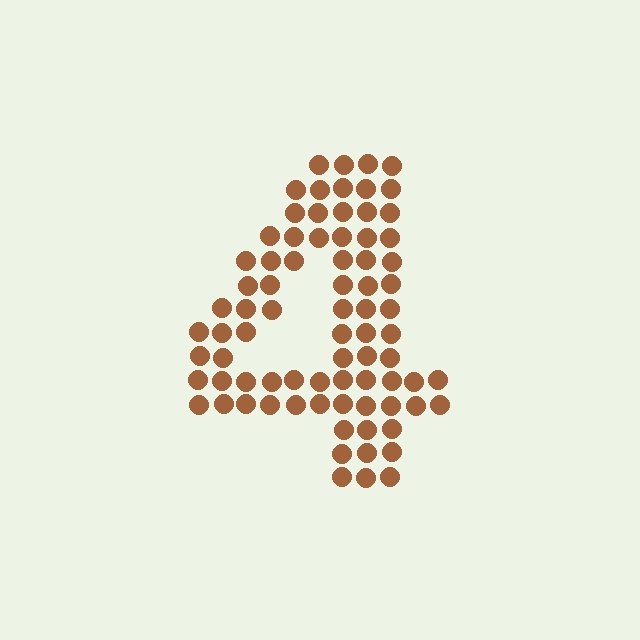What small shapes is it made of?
It is made of small circles.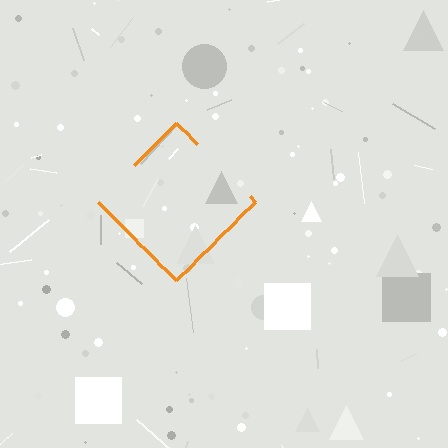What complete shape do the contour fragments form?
The contour fragments form a diamond.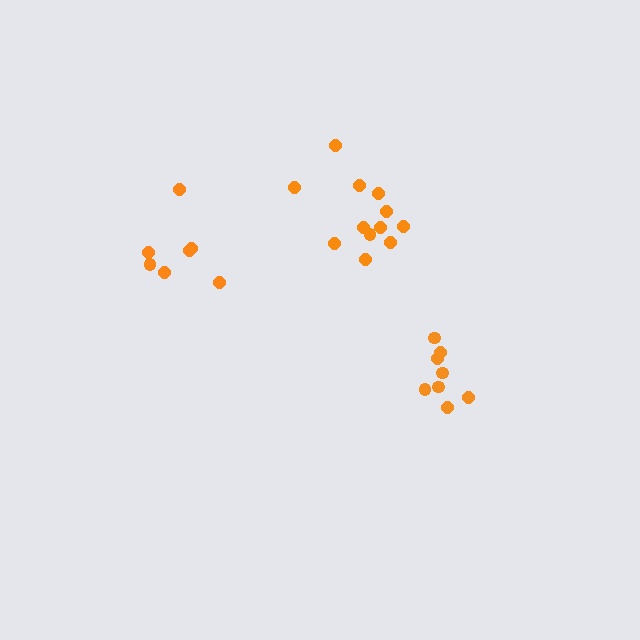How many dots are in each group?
Group 1: 8 dots, Group 2: 12 dots, Group 3: 7 dots (27 total).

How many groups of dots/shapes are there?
There are 3 groups.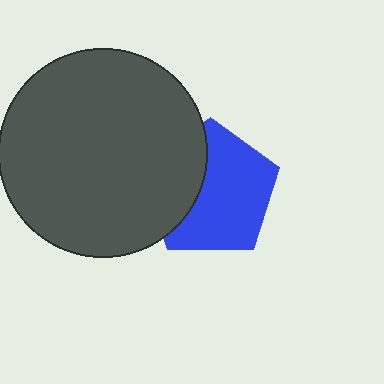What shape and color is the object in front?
The object in front is a dark gray circle.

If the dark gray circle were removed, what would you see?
You would see the complete blue pentagon.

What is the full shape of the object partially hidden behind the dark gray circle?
The partially hidden object is a blue pentagon.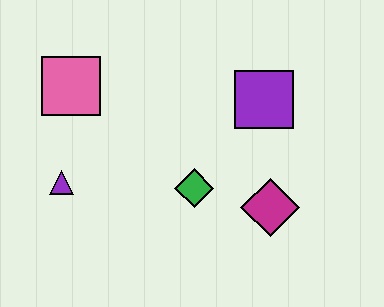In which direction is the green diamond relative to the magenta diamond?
The green diamond is to the left of the magenta diamond.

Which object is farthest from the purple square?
The purple triangle is farthest from the purple square.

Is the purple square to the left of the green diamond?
No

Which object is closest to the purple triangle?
The pink square is closest to the purple triangle.